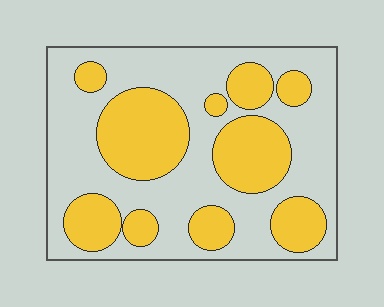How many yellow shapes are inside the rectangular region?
10.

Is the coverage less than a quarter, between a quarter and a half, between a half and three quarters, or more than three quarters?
Between a quarter and a half.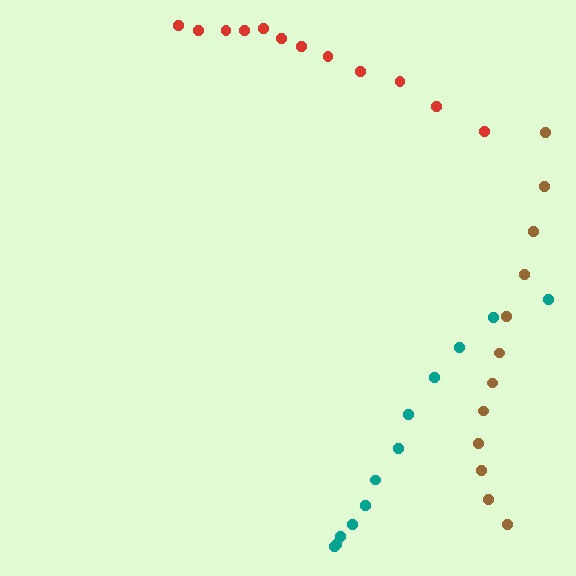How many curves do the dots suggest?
There are 3 distinct paths.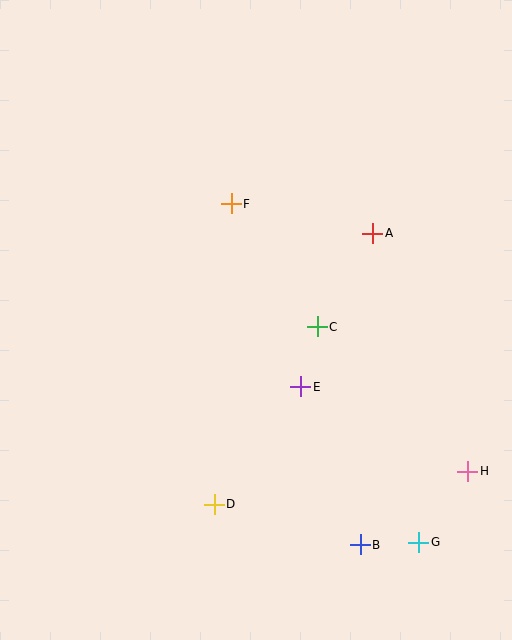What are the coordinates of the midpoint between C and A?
The midpoint between C and A is at (345, 280).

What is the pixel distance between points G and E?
The distance between G and E is 195 pixels.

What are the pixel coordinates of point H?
Point H is at (468, 471).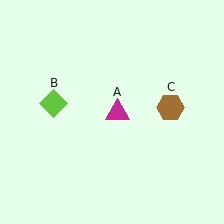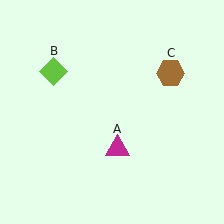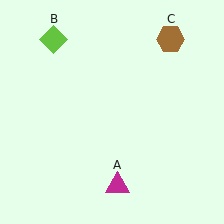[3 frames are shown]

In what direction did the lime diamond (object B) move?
The lime diamond (object B) moved up.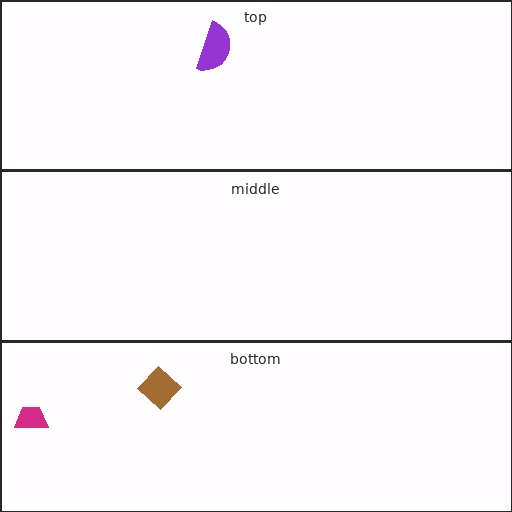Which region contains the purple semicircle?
The top region.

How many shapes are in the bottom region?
2.